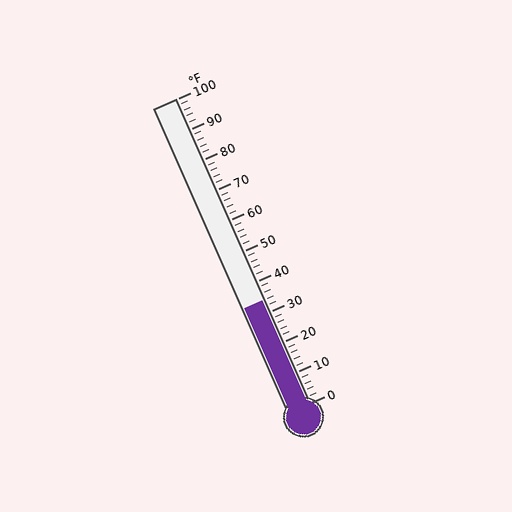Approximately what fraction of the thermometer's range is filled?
The thermometer is filled to approximately 35% of its range.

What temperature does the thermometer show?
The thermometer shows approximately 34°F.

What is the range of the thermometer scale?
The thermometer scale ranges from 0°F to 100°F.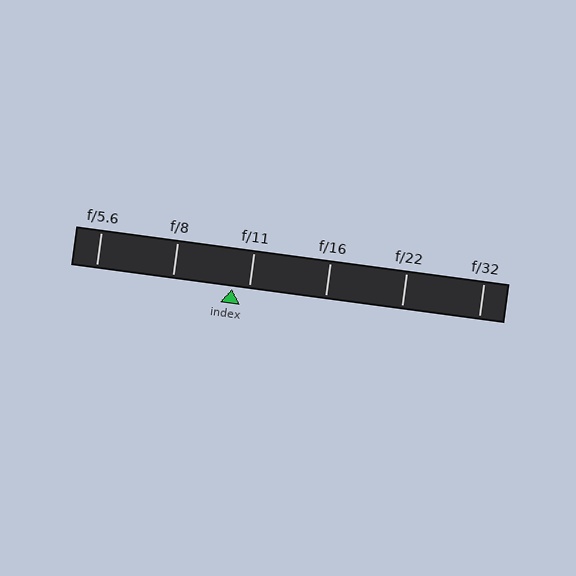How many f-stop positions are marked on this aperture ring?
There are 6 f-stop positions marked.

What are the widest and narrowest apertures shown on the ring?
The widest aperture shown is f/5.6 and the narrowest is f/32.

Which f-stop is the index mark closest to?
The index mark is closest to f/11.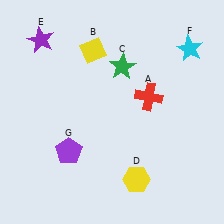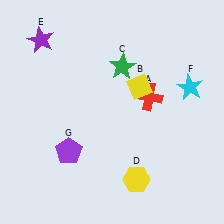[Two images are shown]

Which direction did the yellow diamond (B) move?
The yellow diamond (B) moved right.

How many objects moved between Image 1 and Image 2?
2 objects moved between the two images.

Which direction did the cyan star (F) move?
The cyan star (F) moved down.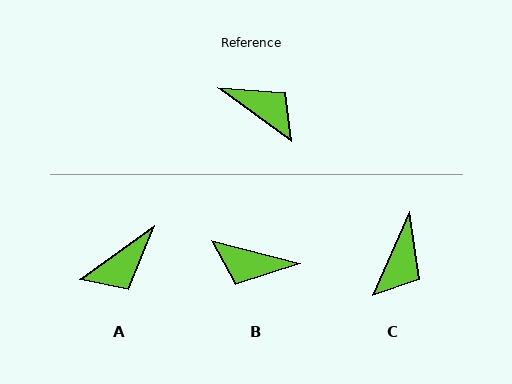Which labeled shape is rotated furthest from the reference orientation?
B, about 158 degrees away.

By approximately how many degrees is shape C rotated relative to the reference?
Approximately 78 degrees clockwise.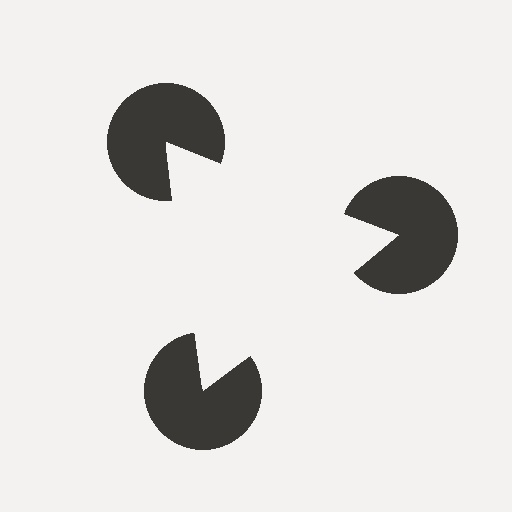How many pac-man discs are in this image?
There are 3 — one at each vertex of the illusory triangle.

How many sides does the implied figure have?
3 sides.